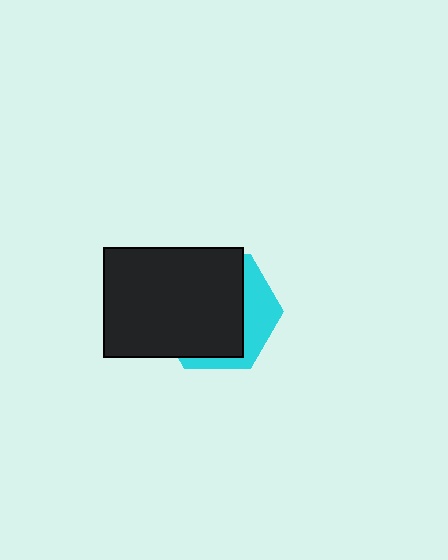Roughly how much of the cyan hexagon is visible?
A small part of it is visible (roughly 30%).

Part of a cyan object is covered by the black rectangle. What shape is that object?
It is a hexagon.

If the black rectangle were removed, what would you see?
You would see the complete cyan hexagon.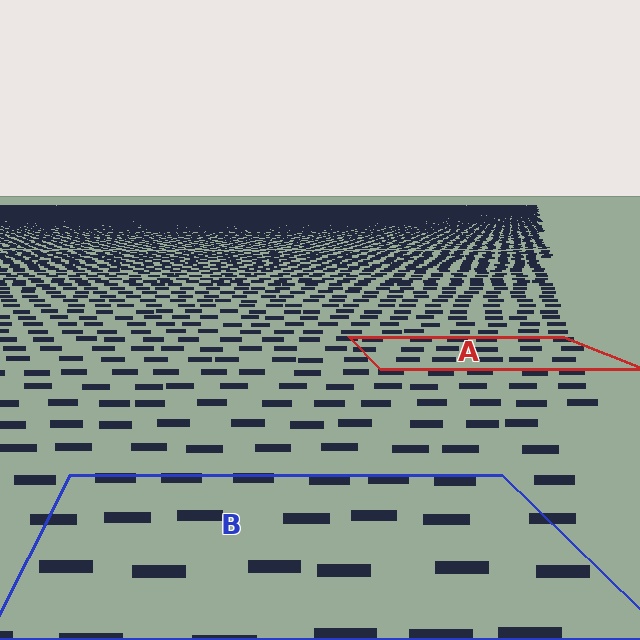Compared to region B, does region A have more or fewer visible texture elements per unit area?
Region A has more texture elements per unit area — they are packed more densely because it is farther away.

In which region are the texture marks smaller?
The texture marks are smaller in region A, because it is farther away.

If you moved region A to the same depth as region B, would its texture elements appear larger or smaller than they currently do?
They would appear larger. At a closer depth, the same texture elements are projected at a bigger on-screen size.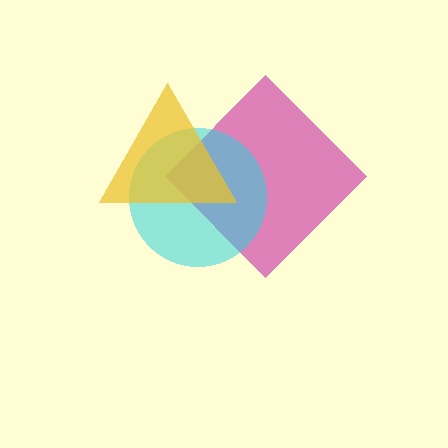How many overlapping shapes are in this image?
There are 3 overlapping shapes in the image.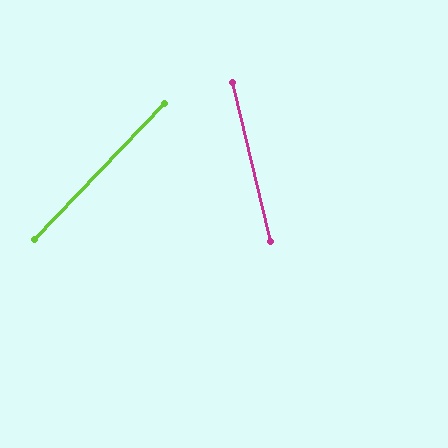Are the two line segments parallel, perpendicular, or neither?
Neither parallel nor perpendicular — they differ by about 57°.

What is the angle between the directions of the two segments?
Approximately 57 degrees.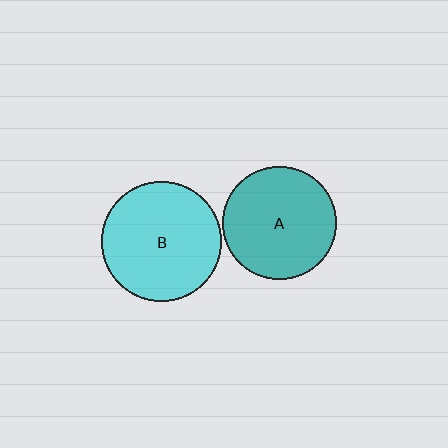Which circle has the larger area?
Circle B (cyan).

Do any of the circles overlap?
No, none of the circles overlap.